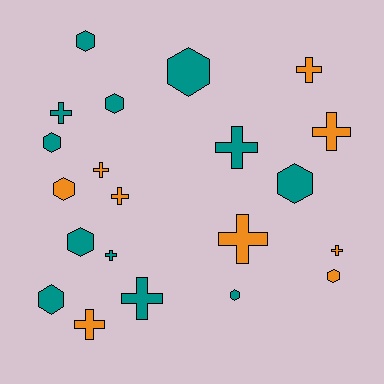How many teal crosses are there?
There are 4 teal crosses.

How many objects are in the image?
There are 21 objects.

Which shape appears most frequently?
Cross, with 11 objects.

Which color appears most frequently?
Teal, with 12 objects.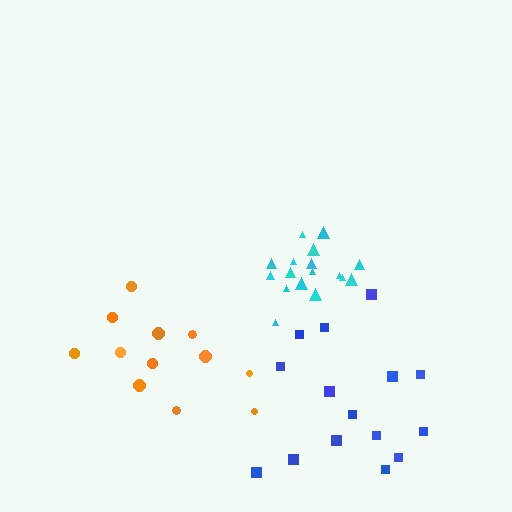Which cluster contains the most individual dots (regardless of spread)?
Cyan (17).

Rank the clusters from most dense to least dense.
cyan, blue, orange.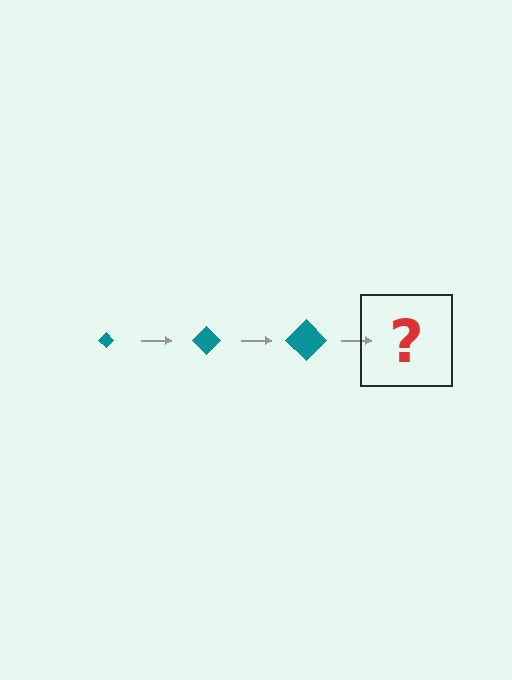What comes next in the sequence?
The next element should be a teal diamond, larger than the previous one.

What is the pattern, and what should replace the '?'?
The pattern is that the diamond gets progressively larger each step. The '?' should be a teal diamond, larger than the previous one.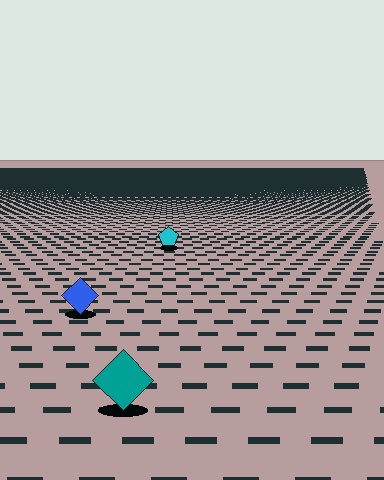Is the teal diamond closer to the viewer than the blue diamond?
Yes. The teal diamond is closer — you can tell from the texture gradient: the ground texture is coarser near it.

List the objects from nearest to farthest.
From nearest to farthest: the teal diamond, the blue diamond, the cyan pentagon.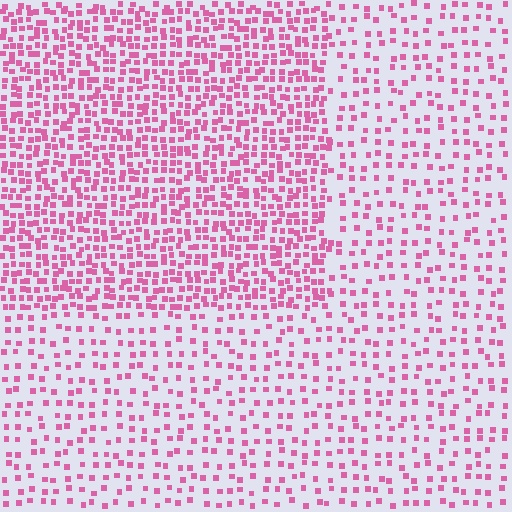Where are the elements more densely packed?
The elements are more densely packed inside the rectangle boundary.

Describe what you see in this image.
The image contains small pink elements arranged at two different densities. A rectangle-shaped region is visible where the elements are more densely packed than the surrounding area.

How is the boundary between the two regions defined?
The boundary is defined by a change in element density (approximately 2.2x ratio). All elements are the same color, size, and shape.